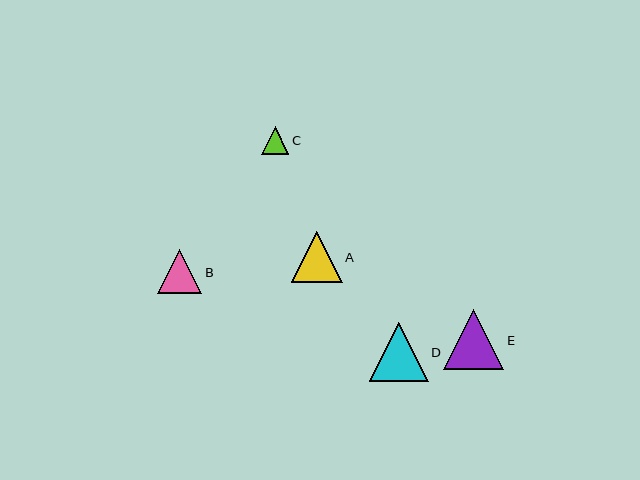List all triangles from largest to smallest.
From largest to smallest: E, D, A, B, C.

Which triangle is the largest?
Triangle E is the largest with a size of approximately 60 pixels.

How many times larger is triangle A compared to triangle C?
Triangle A is approximately 1.8 times the size of triangle C.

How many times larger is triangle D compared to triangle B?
Triangle D is approximately 1.3 times the size of triangle B.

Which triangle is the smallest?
Triangle C is the smallest with a size of approximately 28 pixels.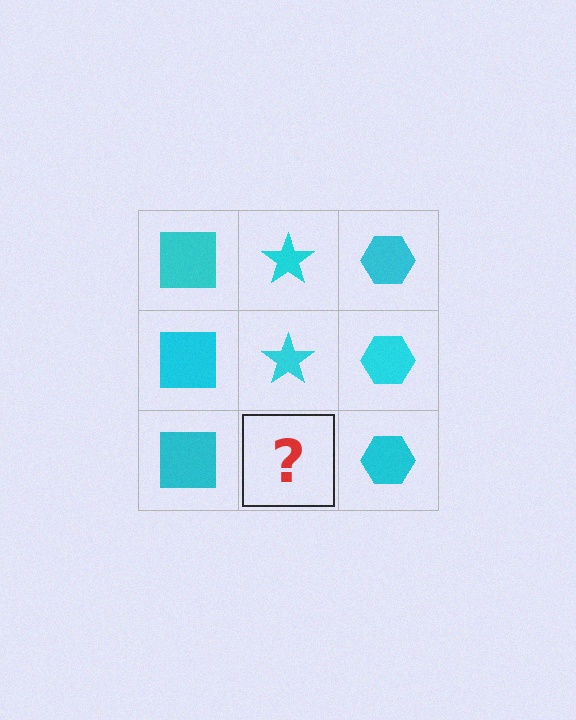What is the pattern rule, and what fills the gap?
The rule is that each column has a consistent shape. The gap should be filled with a cyan star.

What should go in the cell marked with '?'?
The missing cell should contain a cyan star.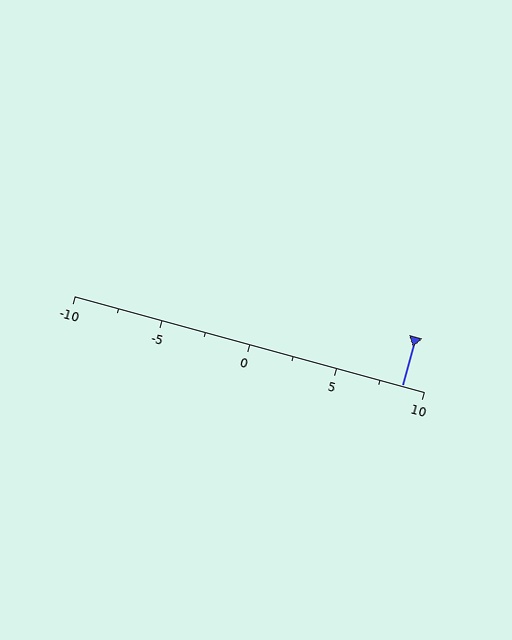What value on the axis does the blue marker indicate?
The marker indicates approximately 8.8.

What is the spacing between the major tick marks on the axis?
The major ticks are spaced 5 apart.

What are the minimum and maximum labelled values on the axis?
The axis runs from -10 to 10.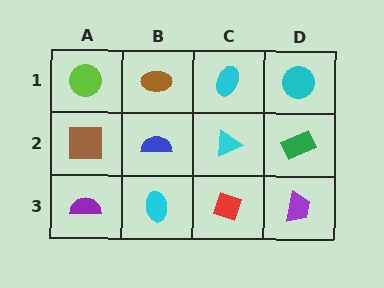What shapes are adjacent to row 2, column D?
A cyan circle (row 1, column D), a purple trapezoid (row 3, column D), a cyan triangle (row 2, column C).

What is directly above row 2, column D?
A cyan circle.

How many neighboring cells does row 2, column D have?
3.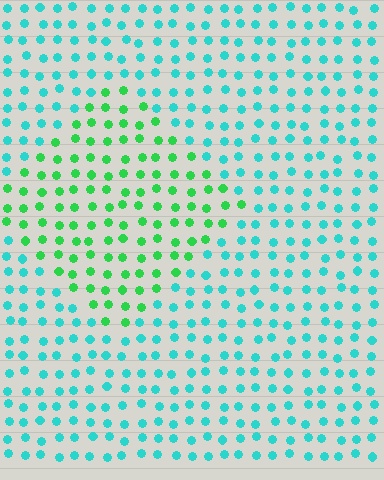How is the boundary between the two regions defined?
The boundary is defined purely by a slight shift in hue (about 45 degrees). Spacing, size, and orientation are identical on both sides.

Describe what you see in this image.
The image is filled with small cyan elements in a uniform arrangement. A diamond-shaped region is visible where the elements are tinted to a slightly different hue, forming a subtle color boundary.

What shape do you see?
I see a diamond.